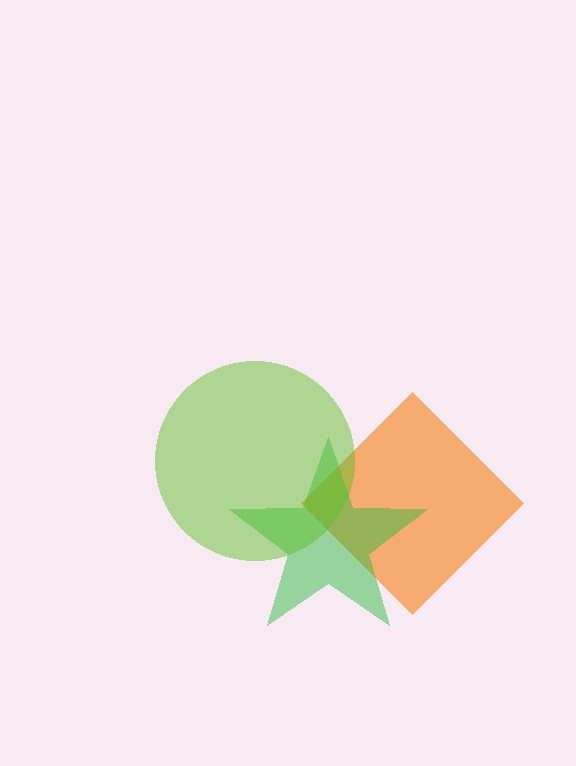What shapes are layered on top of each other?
The layered shapes are: an orange diamond, a green star, a lime circle.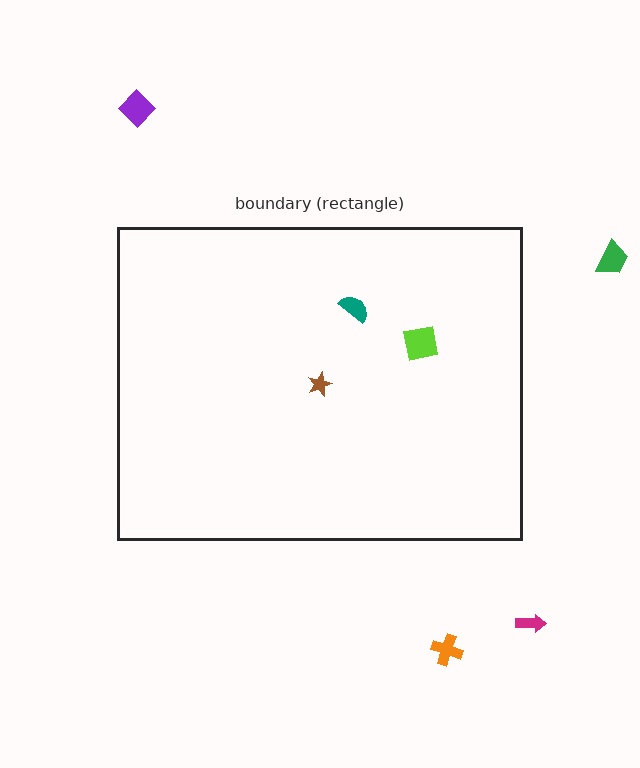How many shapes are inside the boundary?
3 inside, 4 outside.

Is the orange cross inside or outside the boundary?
Outside.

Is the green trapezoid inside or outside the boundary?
Outside.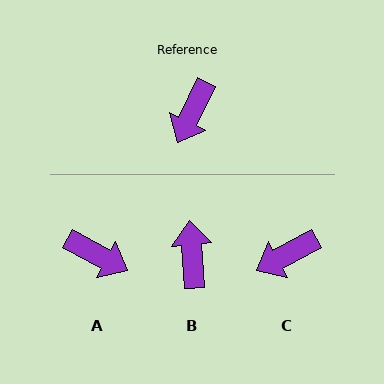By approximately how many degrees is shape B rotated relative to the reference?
Approximately 150 degrees clockwise.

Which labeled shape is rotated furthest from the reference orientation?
B, about 150 degrees away.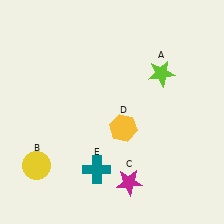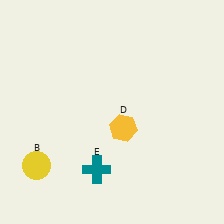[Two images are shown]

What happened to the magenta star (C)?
The magenta star (C) was removed in Image 2. It was in the bottom-right area of Image 1.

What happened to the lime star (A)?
The lime star (A) was removed in Image 2. It was in the top-right area of Image 1.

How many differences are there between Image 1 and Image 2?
There are 2 differences between the two images.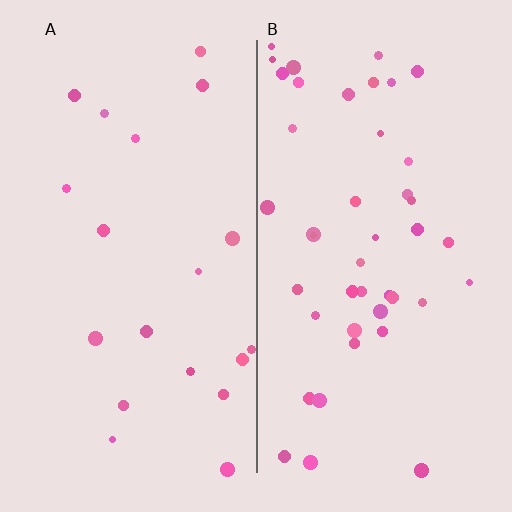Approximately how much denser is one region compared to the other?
Approximately 2.2× — region B over region A.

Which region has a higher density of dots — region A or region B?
B (the right).